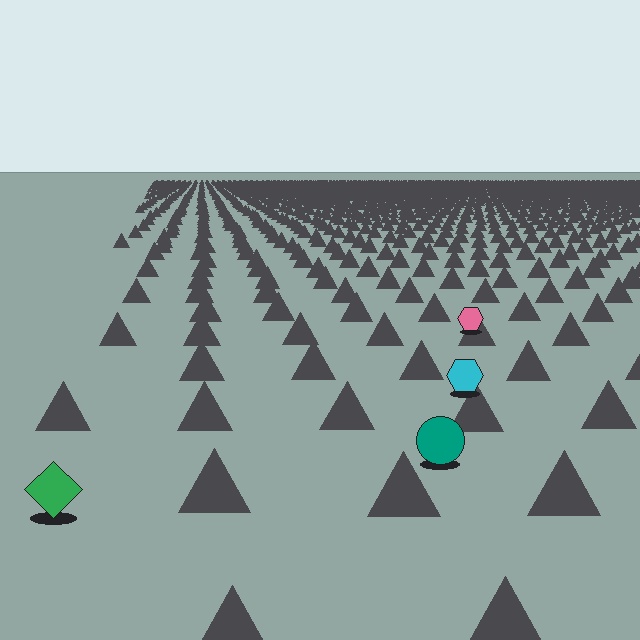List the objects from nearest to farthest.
From nearest to farthest: the green diamond, the teal circle, the cyan hexagon, the pink hexagon.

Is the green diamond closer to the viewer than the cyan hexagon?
Yes. The green diamond is closer — you can tell from the texture gradient: the ground texture is coarser near it.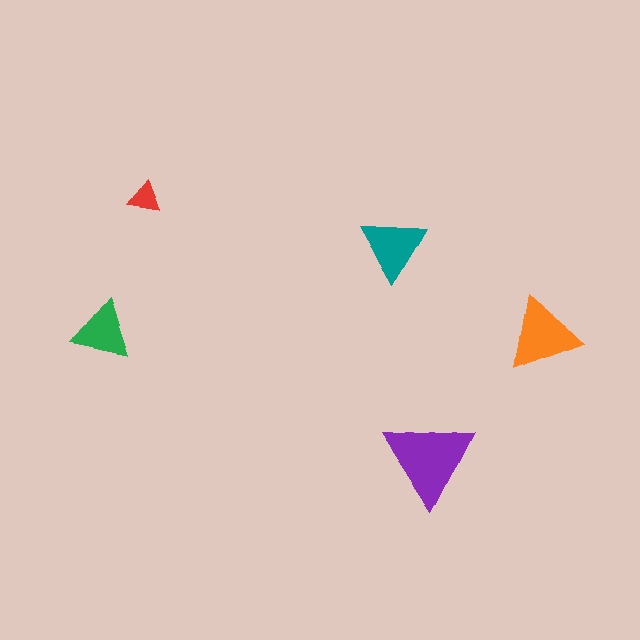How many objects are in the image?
There are 5 objects in the image.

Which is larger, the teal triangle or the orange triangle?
The orange one.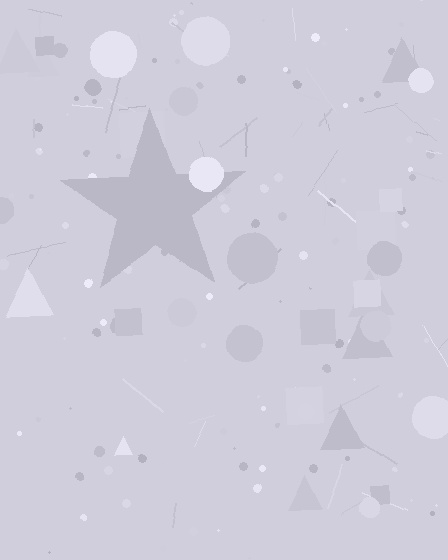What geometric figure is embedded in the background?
A star is embedded in the background.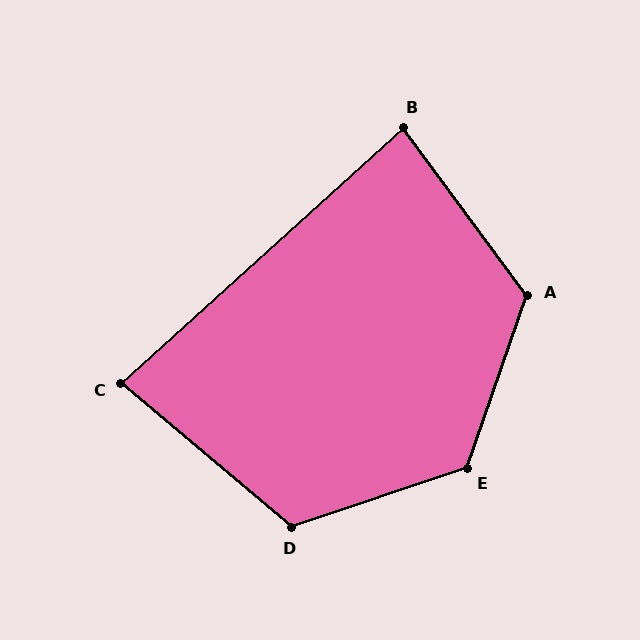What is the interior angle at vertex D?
Approximately 122 degrees (obtuse).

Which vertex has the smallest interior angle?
C, at approximately 82 degrees.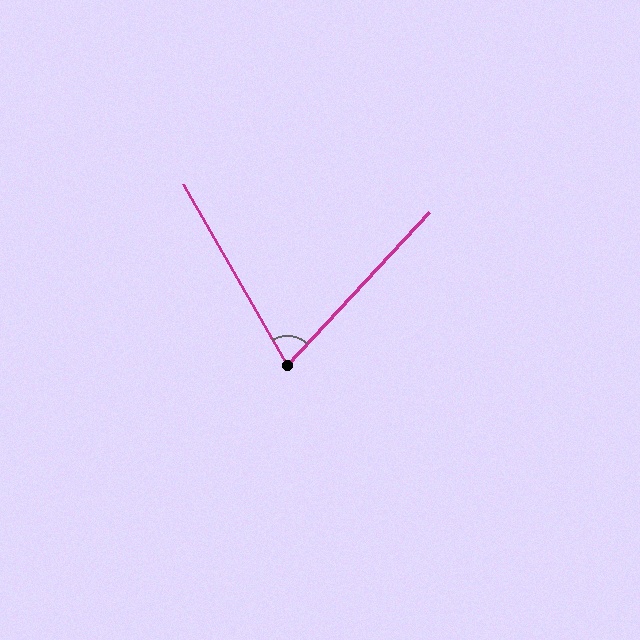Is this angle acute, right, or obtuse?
It is acute.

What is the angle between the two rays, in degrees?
Approximately 73 degrees.